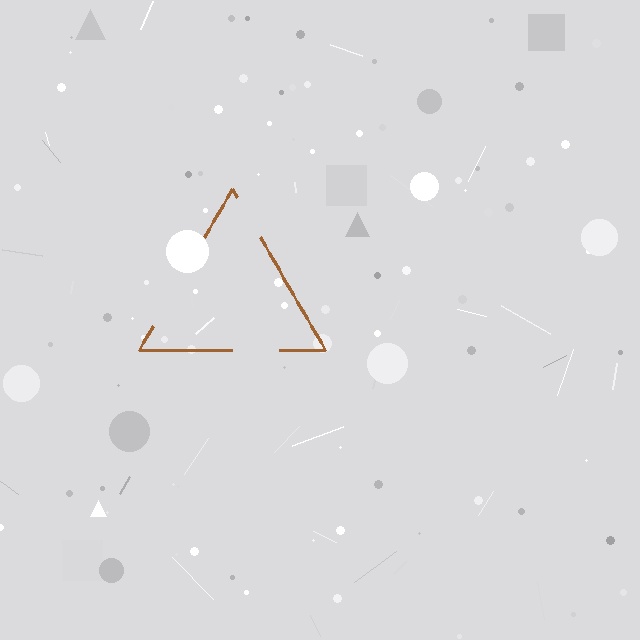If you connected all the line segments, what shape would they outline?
They would outline a triangle.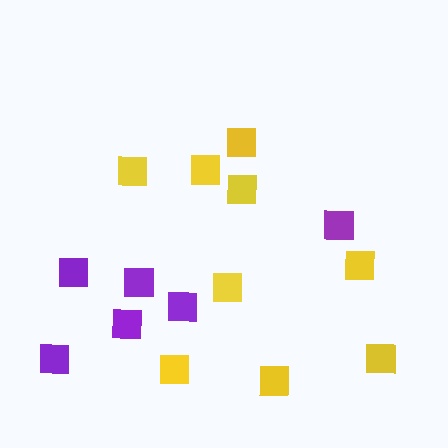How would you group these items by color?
There are 2 groups: one group of yellow squares (9) and one group of purple squares (6).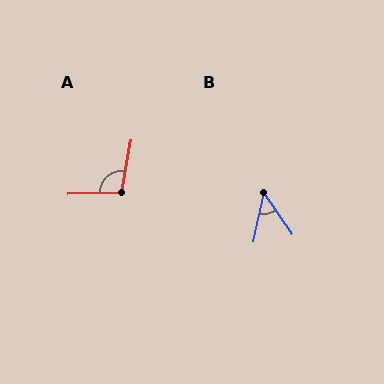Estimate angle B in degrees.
Approximately 46 degrees.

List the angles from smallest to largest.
B (46°), A (102°).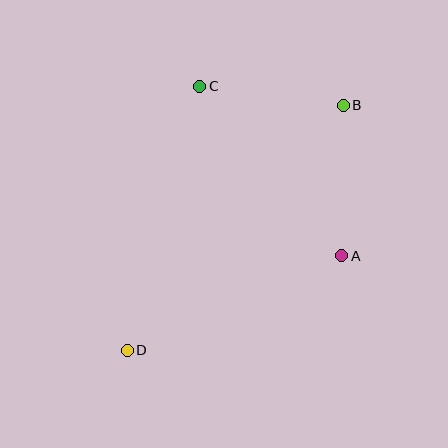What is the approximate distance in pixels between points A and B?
The distance between A and B is approximately 150 pixels.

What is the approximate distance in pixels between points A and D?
The distance between A and D is approximately 235 pixels.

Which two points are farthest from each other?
Points B and D are farthest from each other.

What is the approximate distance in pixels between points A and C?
The distance between A and C is approximately 221 pixels.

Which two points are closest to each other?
Points B and C are closest to each other.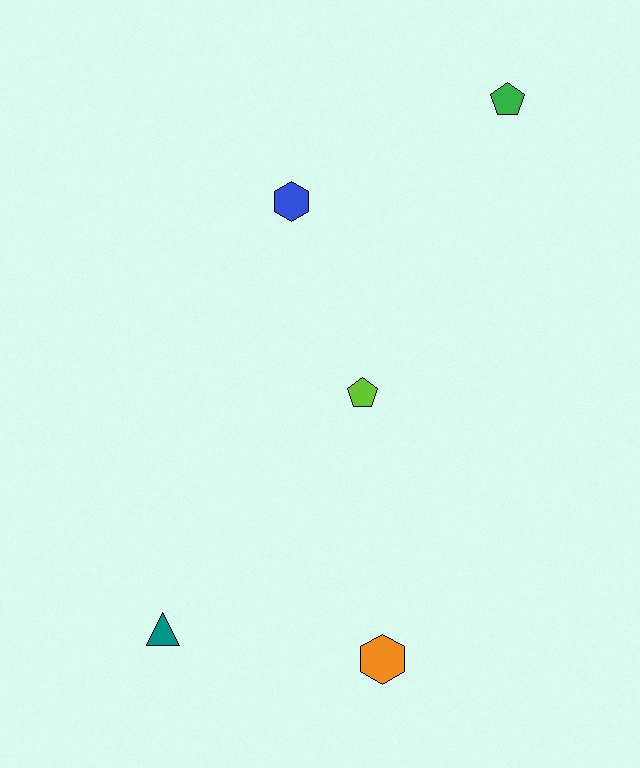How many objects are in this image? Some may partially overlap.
There are 5 objects.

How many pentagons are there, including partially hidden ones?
There are 2 pentagons.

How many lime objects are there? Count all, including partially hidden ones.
There is 1 lime object.